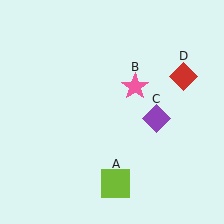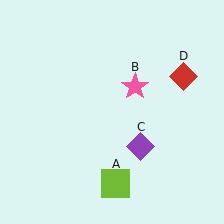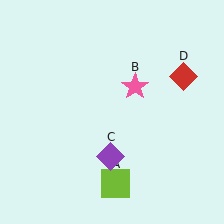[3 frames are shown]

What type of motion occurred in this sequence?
The purple diamond (object C) rotated clockwise around the center of the scene.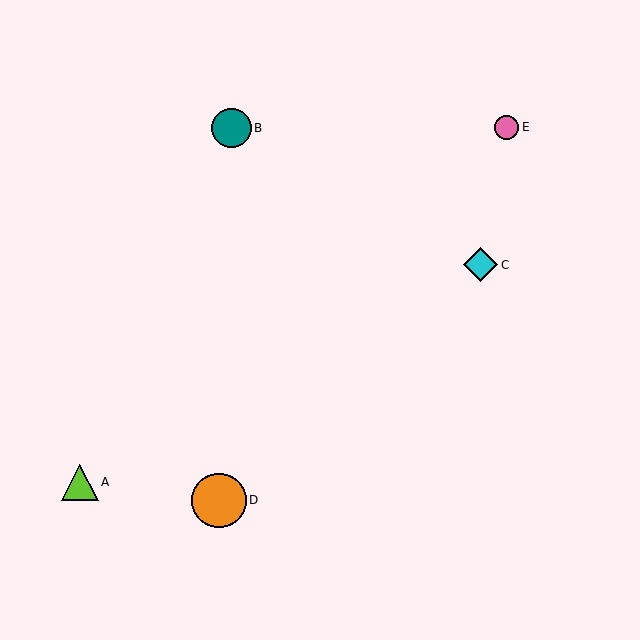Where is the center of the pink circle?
The center of the pink circle is at (507, 127).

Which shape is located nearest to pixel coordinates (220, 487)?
The orange circle (labeled D) at (219, 500) is nearest to that location.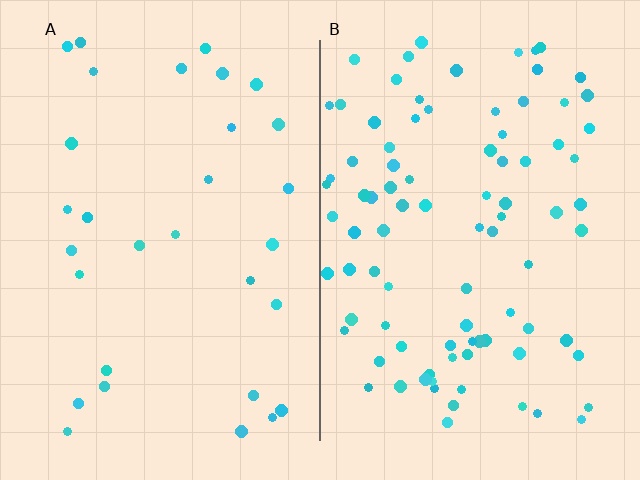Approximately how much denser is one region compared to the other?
Approximately 2.9× — region B over region A.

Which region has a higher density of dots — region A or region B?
B (the right).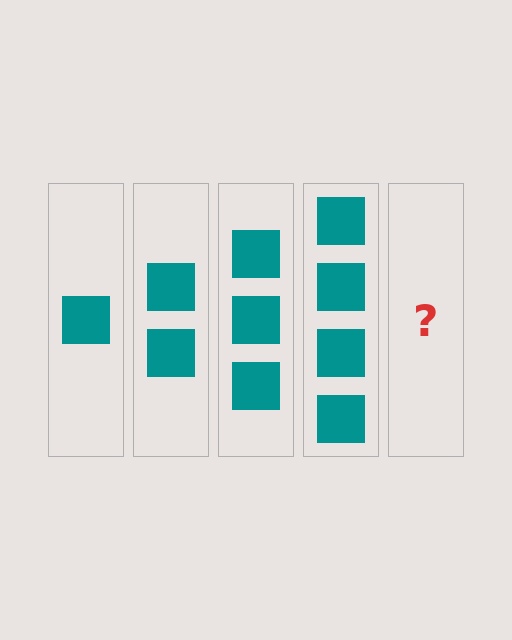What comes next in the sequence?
The next element should be 5 squares.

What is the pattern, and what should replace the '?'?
The pattern is that each step adds one more square. The '?' should be 5 squares.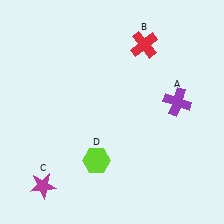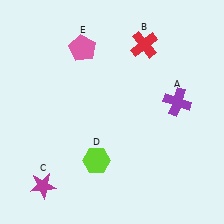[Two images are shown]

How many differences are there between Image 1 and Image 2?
There is 1 difference between the two images.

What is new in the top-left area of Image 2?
A pink pentagon (E) was added in the top-left area of Image 2.